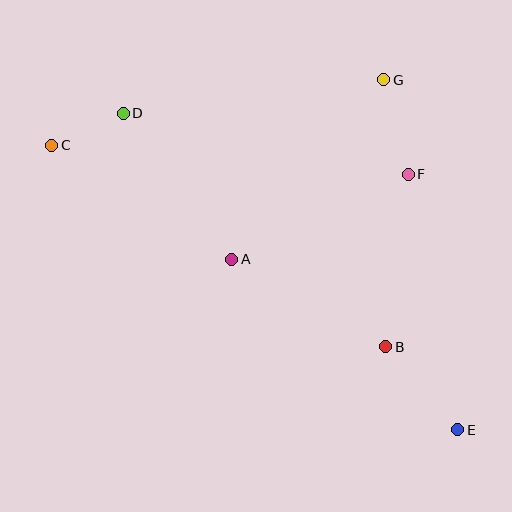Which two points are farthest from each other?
Points C and E are farthest from each other.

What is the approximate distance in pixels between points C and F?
The distance between C and F is approximately 357 pixels.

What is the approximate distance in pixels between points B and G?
The distance between B and G is approximately 267 pixels.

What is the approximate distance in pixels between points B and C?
The distance between B and C is approximately 390 pixels.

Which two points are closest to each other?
Points C and D are closest to each other.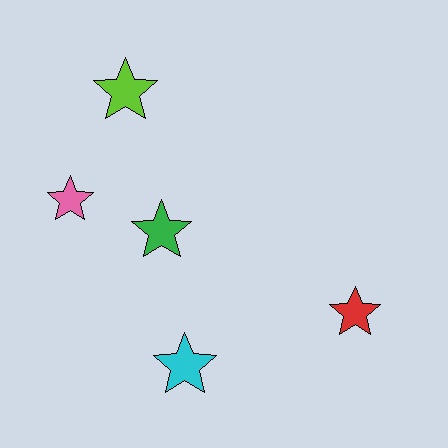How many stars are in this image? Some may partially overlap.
There are 5 stars.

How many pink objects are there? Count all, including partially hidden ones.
There is 1 pink object.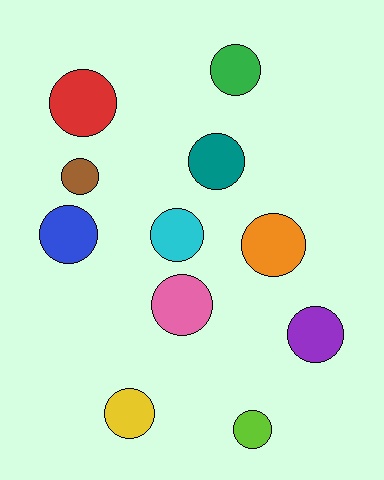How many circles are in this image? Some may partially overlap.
There are 11 circles.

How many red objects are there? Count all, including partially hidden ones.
There is 1 red object.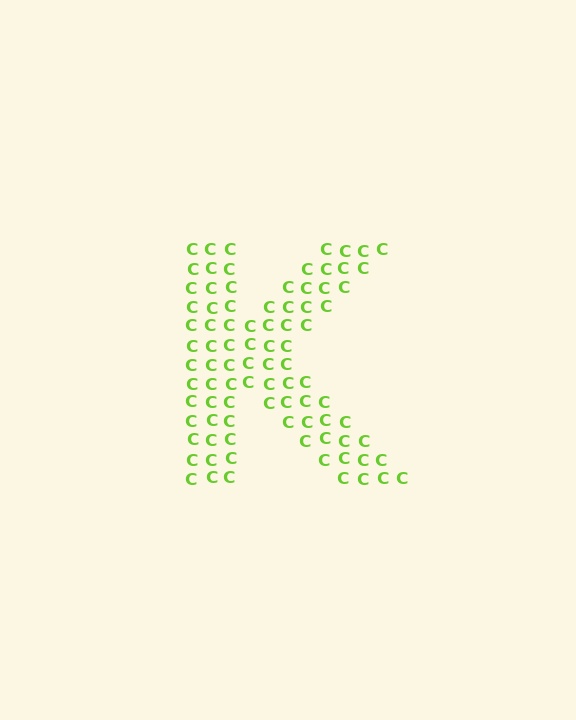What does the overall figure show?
The overall figure shows the letter K.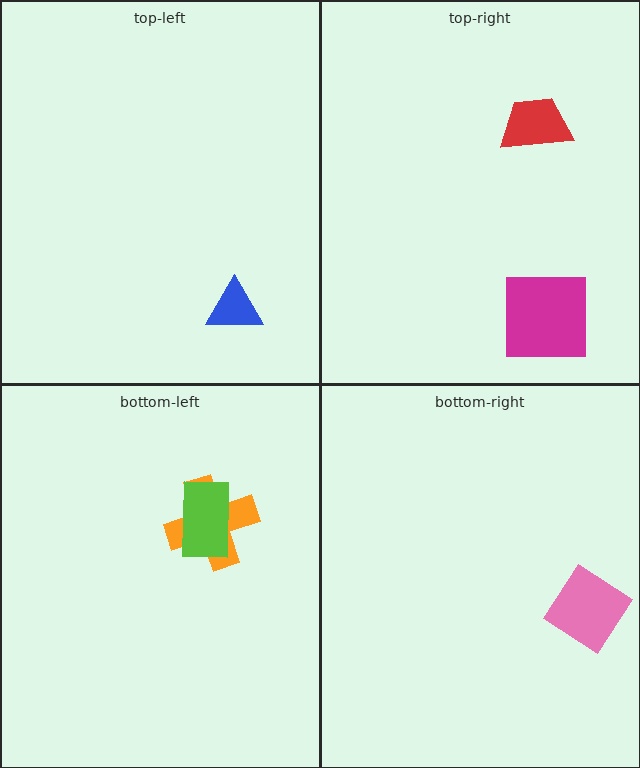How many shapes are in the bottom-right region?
1.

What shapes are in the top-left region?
The blue triangle.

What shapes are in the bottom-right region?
The pink diamond.